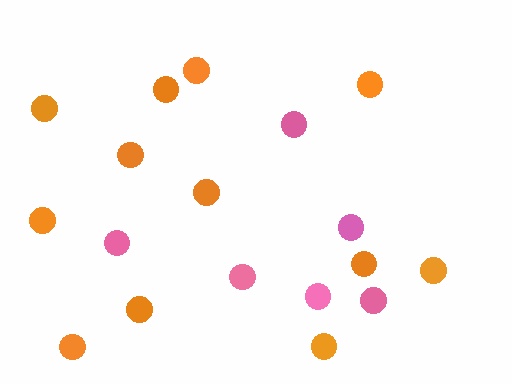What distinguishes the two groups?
There are 2 groups: one group of pink circles (6) and one group of orange circles (12).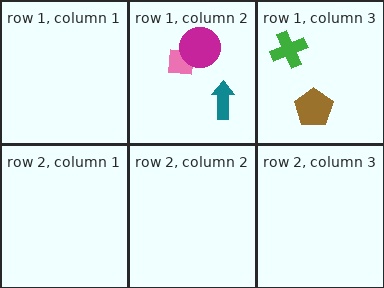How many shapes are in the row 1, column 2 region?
3.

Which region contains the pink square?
The row 1, column 2 region.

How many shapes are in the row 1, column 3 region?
2.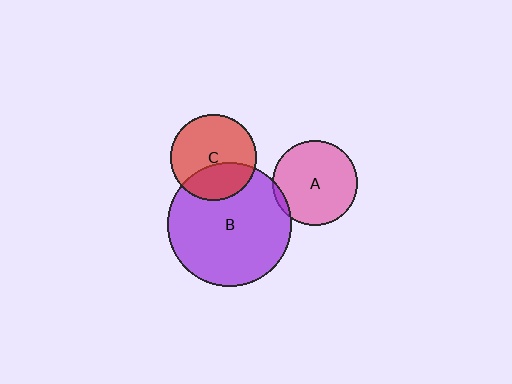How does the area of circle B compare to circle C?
Approximately 2.1 times.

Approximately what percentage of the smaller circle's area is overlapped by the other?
Approximately 35%.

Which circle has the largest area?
Circle B (purple).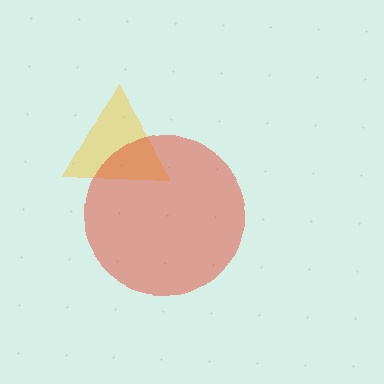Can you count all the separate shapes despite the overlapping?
Yes, there are 2 separate shapes.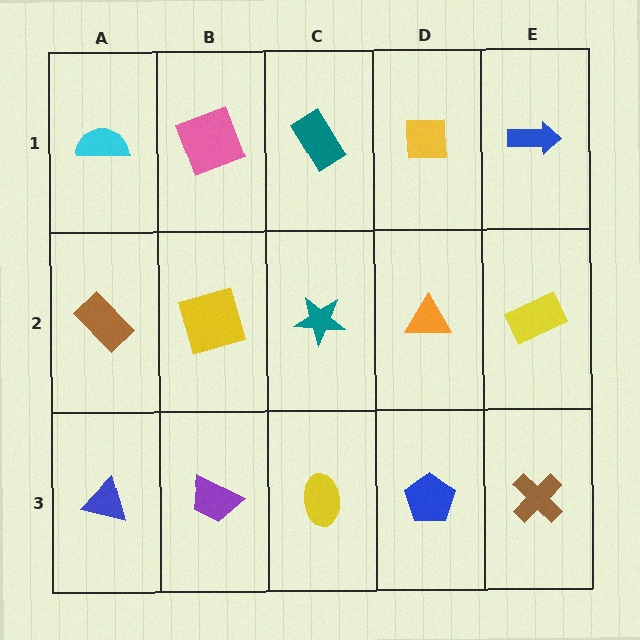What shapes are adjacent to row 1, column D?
An orange triangle (row 2, column D), a teal rectangle (row 1, column C), a blue arrow (row 1, column E).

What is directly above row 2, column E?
A blue arrow.